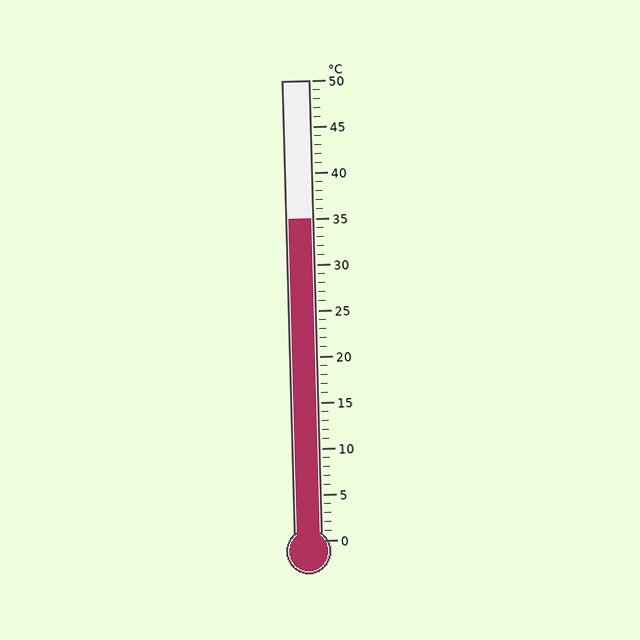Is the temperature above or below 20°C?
The temperature is above 20°C.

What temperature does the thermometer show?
The thermometer shows approximately 35°C.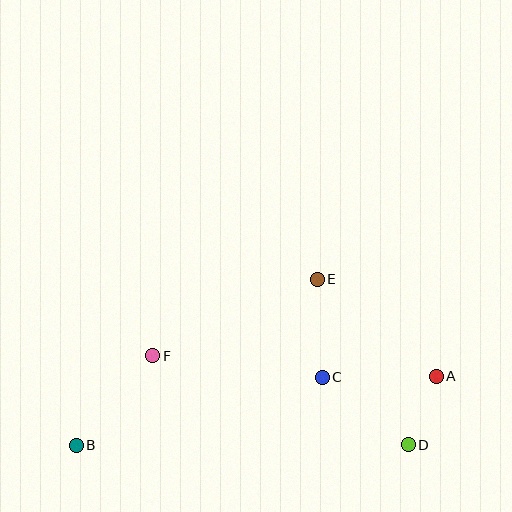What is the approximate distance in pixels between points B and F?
The distance between B and F is approximately 118 pixels.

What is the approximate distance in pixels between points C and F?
The distance between C and F is approximately 171 pixels.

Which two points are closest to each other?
Points A and D are closest to each other.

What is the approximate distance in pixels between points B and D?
The distance between B and D is approximately 332 pixels.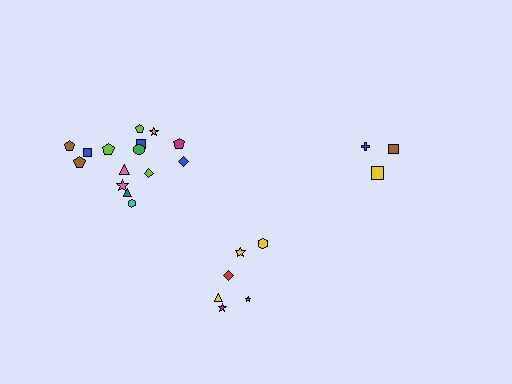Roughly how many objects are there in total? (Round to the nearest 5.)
Roughly 25 objects in total.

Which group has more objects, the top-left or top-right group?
The top-left group.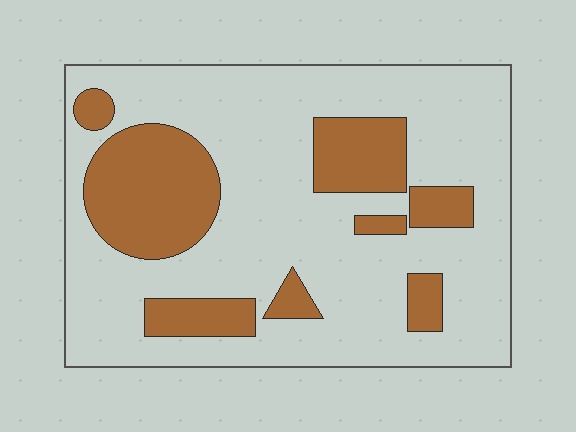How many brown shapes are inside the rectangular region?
8.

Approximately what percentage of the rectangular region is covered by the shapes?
Approximately 25%.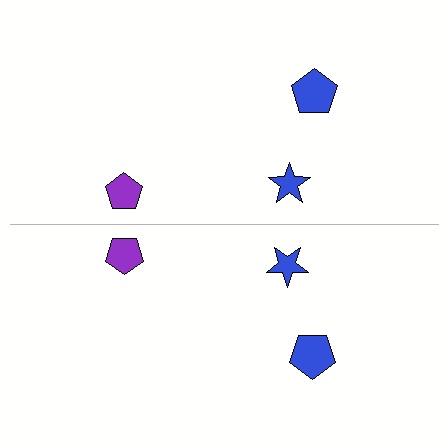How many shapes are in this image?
There are 6 shapes in this image.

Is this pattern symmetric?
Yes, this pattern has bilateral (reflection) symmetry.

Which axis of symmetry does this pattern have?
The pattern has a horizontal axis of symmetry running through the center of the image.